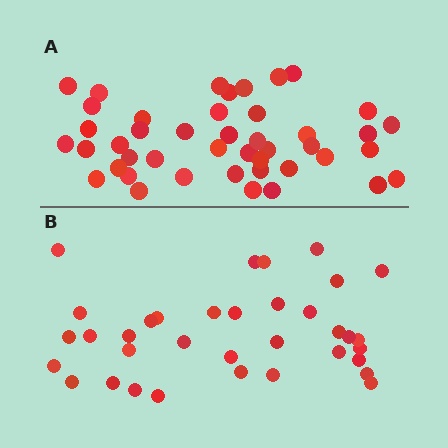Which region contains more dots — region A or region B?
Region A (the top region) has more dots.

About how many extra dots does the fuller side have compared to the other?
Region A has roughly 8 or so more dots than region B.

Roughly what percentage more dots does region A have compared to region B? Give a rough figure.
About 25% more.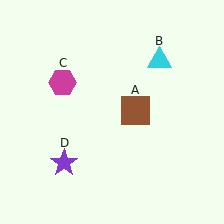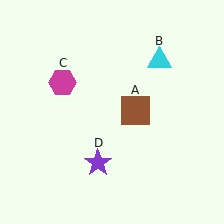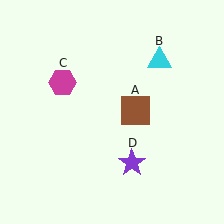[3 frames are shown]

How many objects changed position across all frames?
1 object changed position: purple star (object D).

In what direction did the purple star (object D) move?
The purple star (object D) moved right.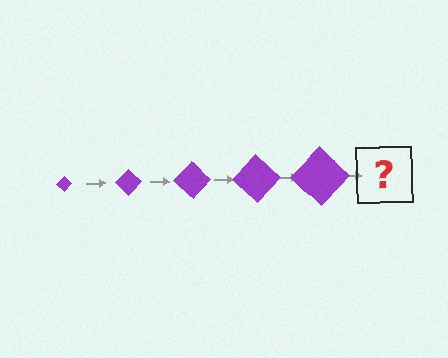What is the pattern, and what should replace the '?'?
The pattern is that the diamond gets progressively larger each step. The '?' should be a purple diamond, larger than the previous one.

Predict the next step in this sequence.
The next step is a purple diamond, larger than the previous one.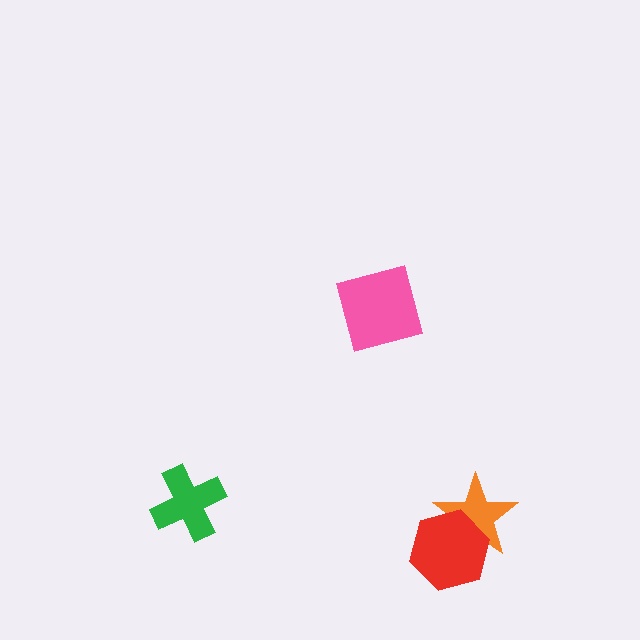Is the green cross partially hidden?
No, no other shape covers it.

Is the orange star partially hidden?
Yes, it is partially covered by another shape.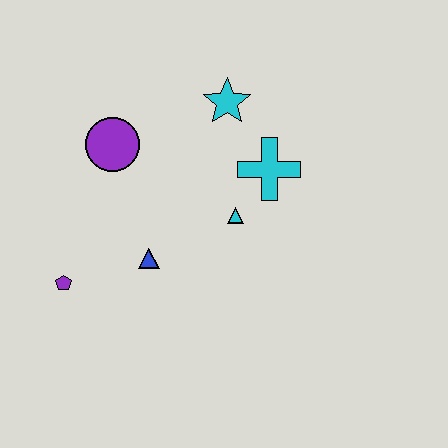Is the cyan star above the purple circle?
Yes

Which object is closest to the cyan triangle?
The cyan cross is closest to the cyan triangle.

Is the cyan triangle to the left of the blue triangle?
No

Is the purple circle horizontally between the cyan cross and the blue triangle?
No